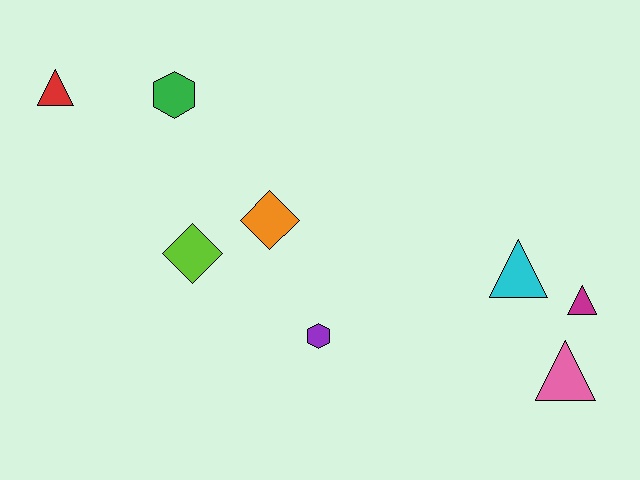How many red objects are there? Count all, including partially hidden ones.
There is 1 red object.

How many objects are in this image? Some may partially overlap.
There are 8 objects.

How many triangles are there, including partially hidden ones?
There are 4 triangles.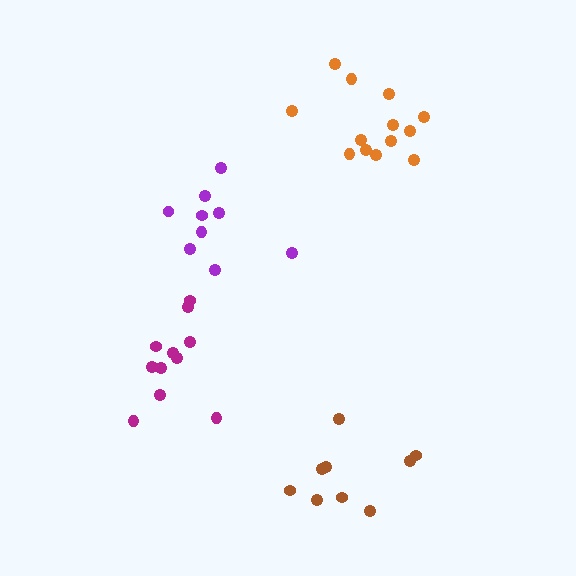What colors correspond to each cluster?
The clusters are colored: orange, magenta, brown, purple.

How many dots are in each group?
Group 1: 13 dots, Group 2: 11 dots, Group 3: 9 dots, Group 4: 9 dots (42 total).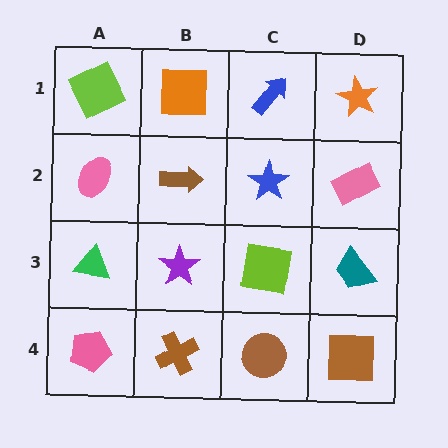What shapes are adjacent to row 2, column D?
An orange star (row 1, column D), a teal trapezoid (row 3, column D), a blue star (row 2, column C).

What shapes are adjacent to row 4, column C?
A lime square (row 3, column C), a brown cross (row 4, column B), a brown square (row 4, column D).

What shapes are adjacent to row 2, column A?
A lime square (row 1, column A), a green triangle (row 3, column A), a brown arrow (row 2, column B).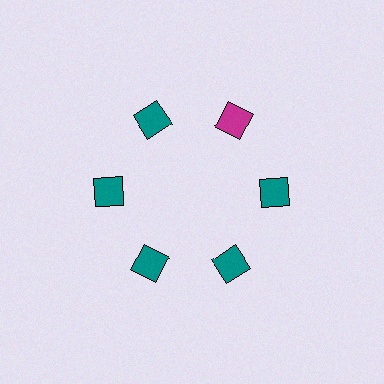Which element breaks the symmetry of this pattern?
The magenta diamond at roughly the 1 o'clock position breaks the symmetry. All other shapes are teal diamonds.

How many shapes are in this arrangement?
There are 6 shapes arranged in a ring pattern.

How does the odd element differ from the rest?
It has a different color: magenta instead of teal.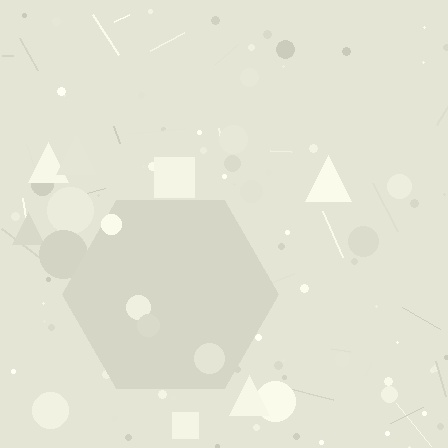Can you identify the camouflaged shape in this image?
The camouflaged shape is a hexagon.